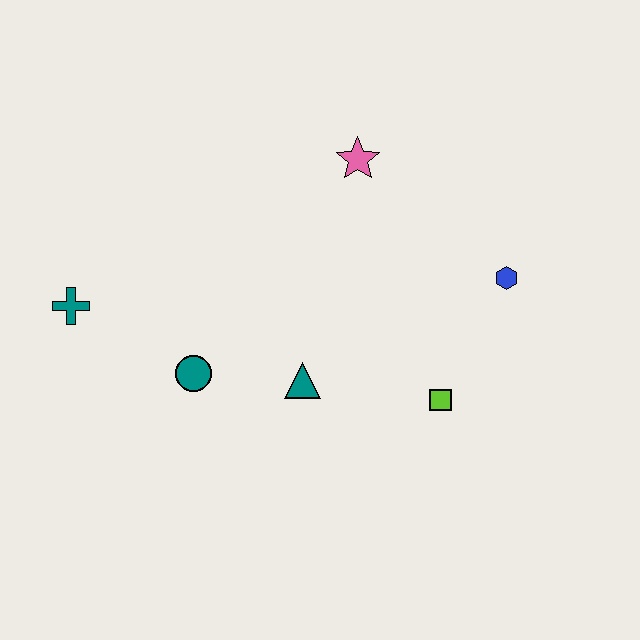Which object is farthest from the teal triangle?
The teal cross is farthest from the teal triangle.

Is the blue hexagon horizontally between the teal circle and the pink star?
No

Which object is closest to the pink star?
The blue hexagon is closest to the pink star.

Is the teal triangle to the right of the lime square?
No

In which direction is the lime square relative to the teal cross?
The lime square is to the right of the teal cross.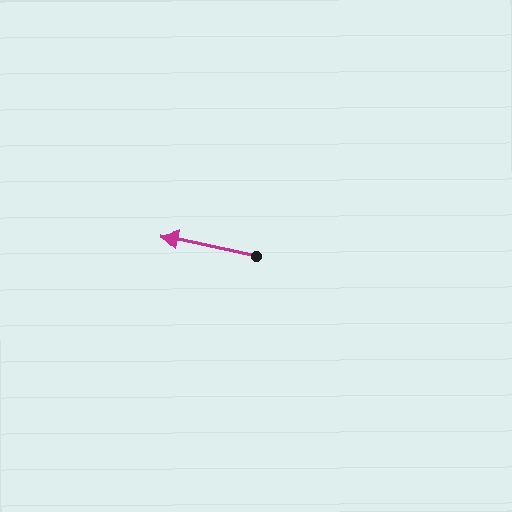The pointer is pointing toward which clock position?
Roughly 9 o'clock.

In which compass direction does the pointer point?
West.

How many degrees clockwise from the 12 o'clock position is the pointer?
Approximately 282 degrees.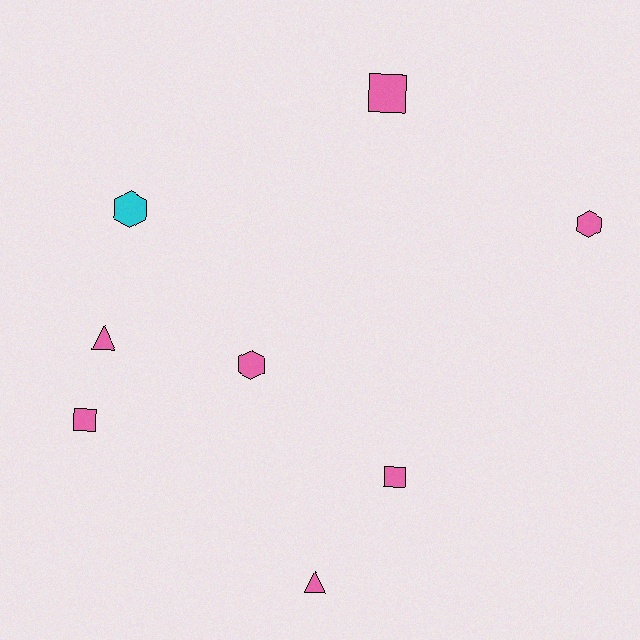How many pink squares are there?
There are 3 pink squares.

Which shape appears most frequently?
Hexagon, with 3 objects.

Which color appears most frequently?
Pink, with 7 objects.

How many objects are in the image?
There are 8 objects.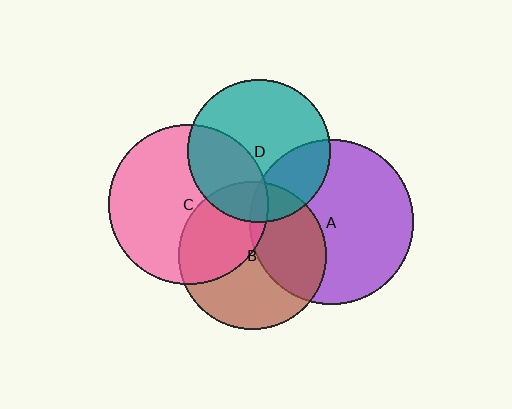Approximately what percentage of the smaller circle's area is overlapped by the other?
Approximately 40%.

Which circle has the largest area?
Circle A (purple).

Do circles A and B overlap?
Yes.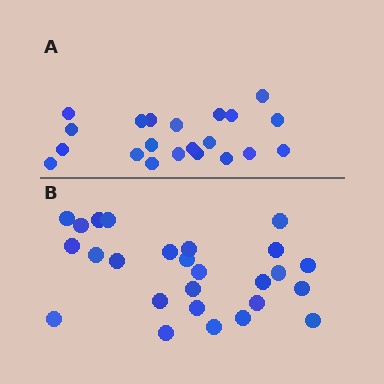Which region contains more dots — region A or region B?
Region B (the bottom region) has more dots.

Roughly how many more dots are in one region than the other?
Region B has about 5 more dots than region A.